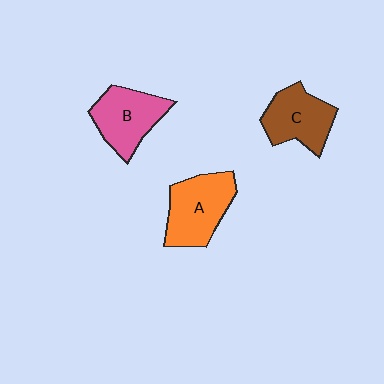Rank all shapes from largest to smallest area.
From largest to smallest: A (orange), B (pink), C (brown).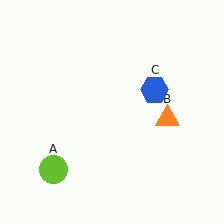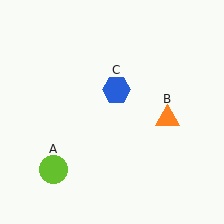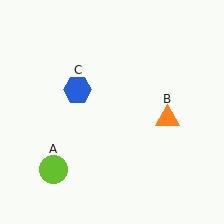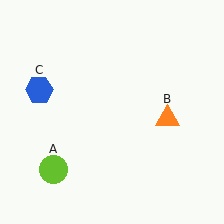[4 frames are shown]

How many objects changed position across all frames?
1 object changed position: blue hexagon (object C).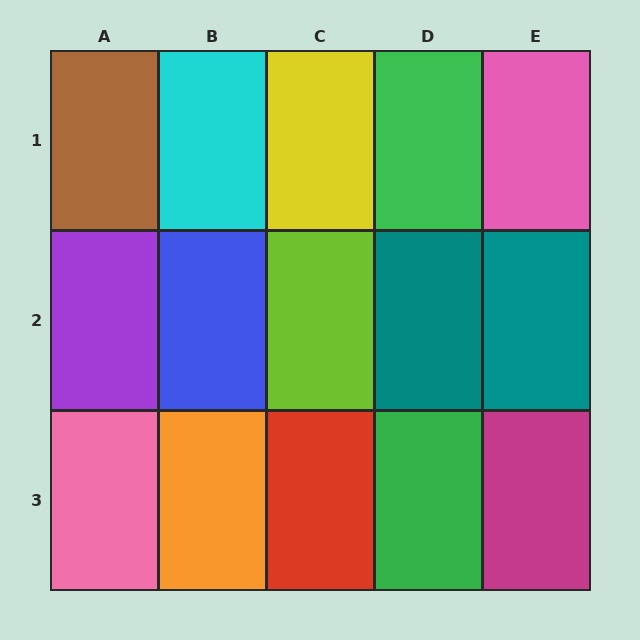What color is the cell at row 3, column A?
Pink.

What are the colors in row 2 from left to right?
Purple, blue, lime, teal, teal.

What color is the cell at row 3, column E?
Magenta.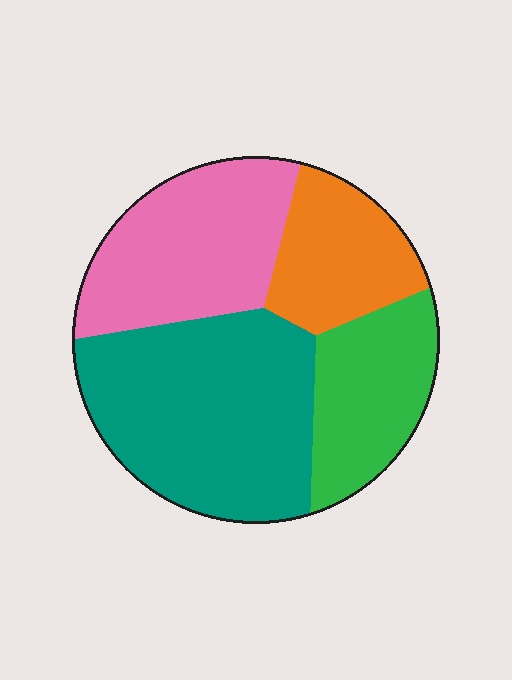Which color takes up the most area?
Teal, at roughly 40%.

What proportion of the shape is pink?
Pink takes up about one quarter (1/4) of the shape.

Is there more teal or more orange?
Teal.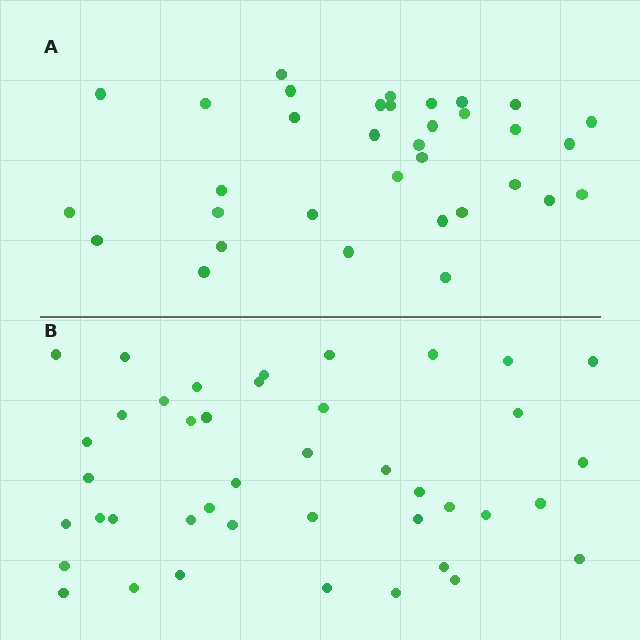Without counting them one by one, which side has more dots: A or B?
Region B (the bottom region) has more dots.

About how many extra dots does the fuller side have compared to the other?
Region B has roughly 8 or so more dots than region A.